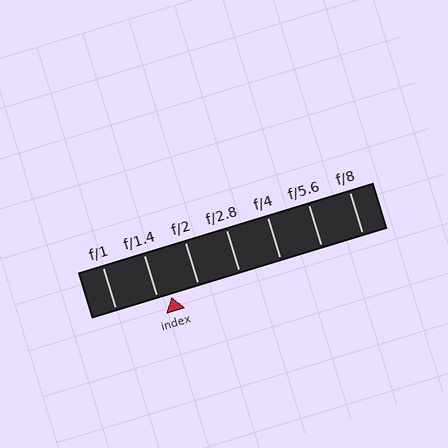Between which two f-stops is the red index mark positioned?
The index mark is between f/1.4 and f/2.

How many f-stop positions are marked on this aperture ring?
There are 7 f-stop positions marked.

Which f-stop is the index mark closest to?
The index mark is closest to f/1.4.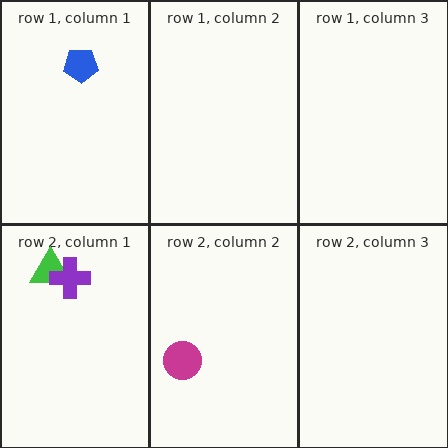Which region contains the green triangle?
The row 2, column 1 region.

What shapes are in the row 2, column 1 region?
The green triangle, the purple cross.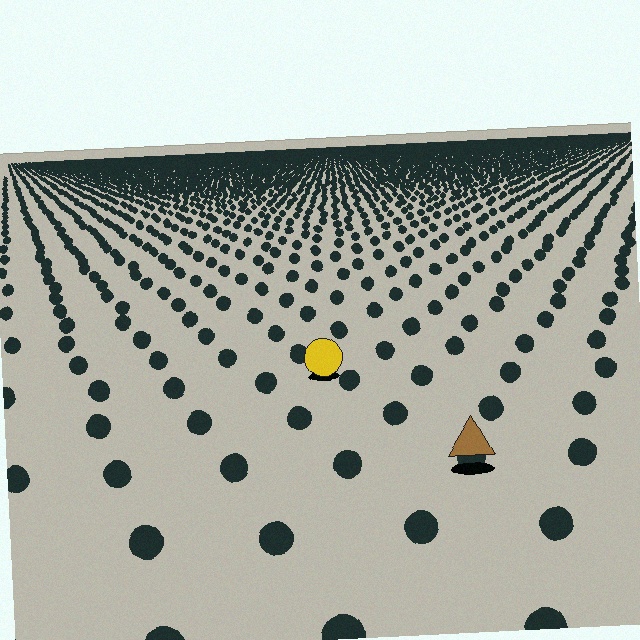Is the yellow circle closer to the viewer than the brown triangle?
No. The brown triangle is closer — you can tell from the texture gradient: the ground texture is coarser near it.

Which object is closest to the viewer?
The brown triangle is closest. The texture marks near it are larger and more spread out.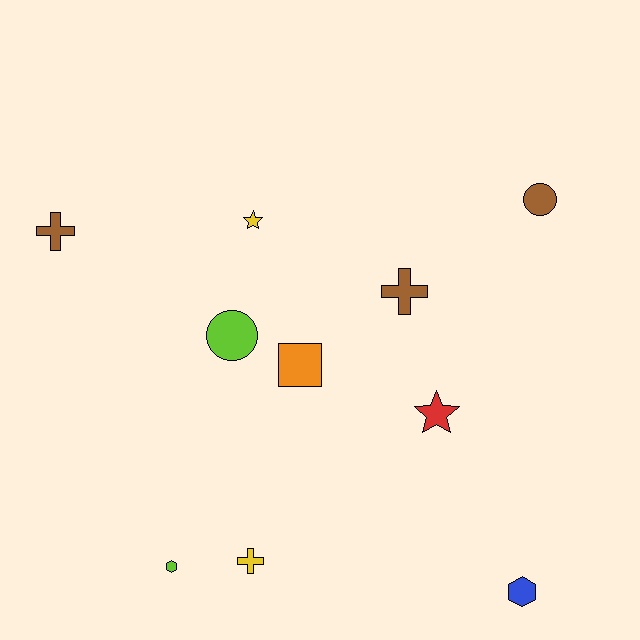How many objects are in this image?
There are 10 objects.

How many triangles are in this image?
There are no triangles.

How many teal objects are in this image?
There are no teal objects.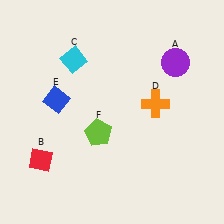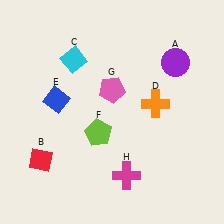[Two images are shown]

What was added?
A pink pentagon (G), a magenta cross (H) were added in Image 2.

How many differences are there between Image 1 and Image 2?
There are 2 differences between the two images.